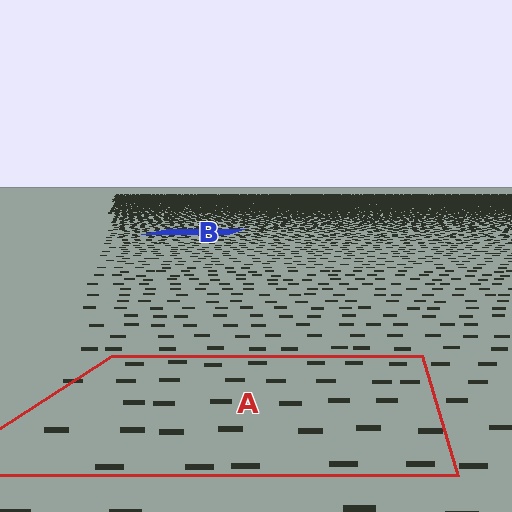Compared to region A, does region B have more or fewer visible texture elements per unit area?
Region B has more texture elements per unit area — they are packed more densely because it is farther away.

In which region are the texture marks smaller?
The texture marks are smaller in region B, because it is farther away.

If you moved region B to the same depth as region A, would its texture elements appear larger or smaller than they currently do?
They would appear larger. At a closer depth, the same texture elements are projected at a bigger on-screen size.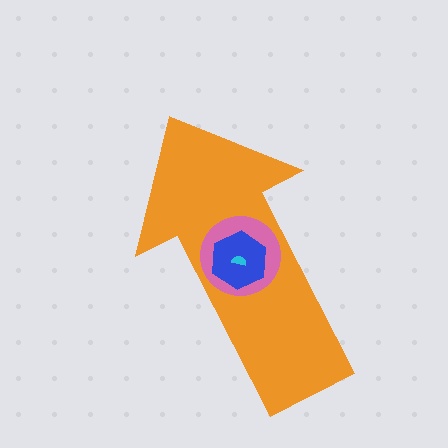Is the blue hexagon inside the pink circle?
Yes.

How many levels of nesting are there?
4.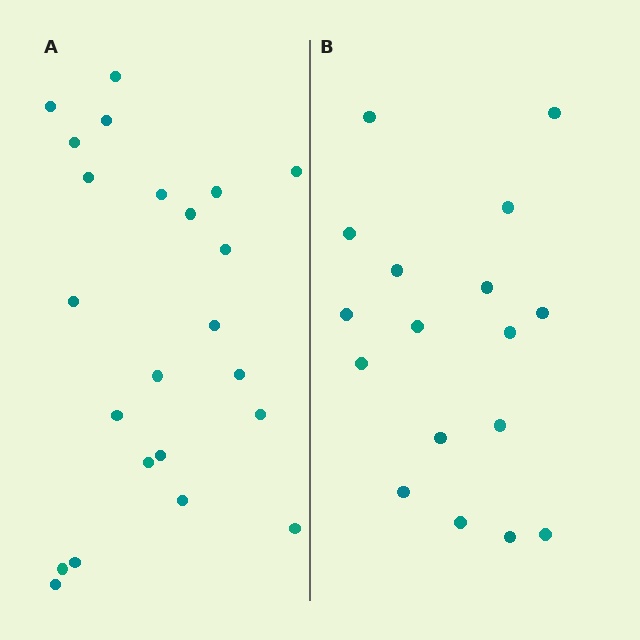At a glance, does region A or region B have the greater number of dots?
Region A (the left region) has more dots.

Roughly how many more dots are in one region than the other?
Region A has about 6 more dots than region B.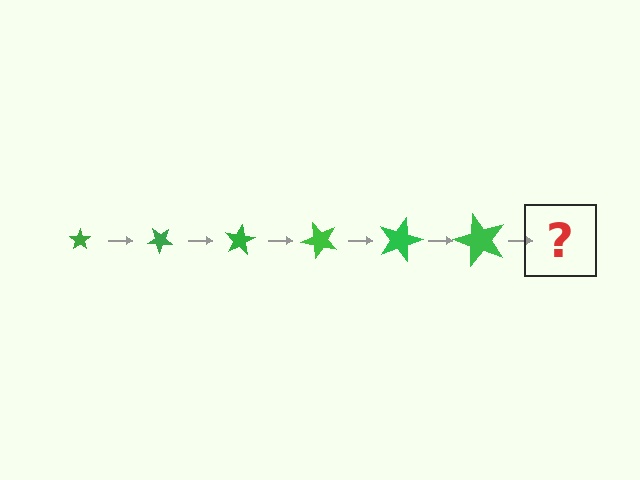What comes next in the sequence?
The next element should be a star, larger than the previous one and rotated 240 degrees from the start.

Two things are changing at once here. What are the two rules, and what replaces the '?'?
The two rules are that the star grows larger each step and it rotates 40 degrees each step. The '?' should be a star, larger than the previous one and rotated 240 degrees from the start.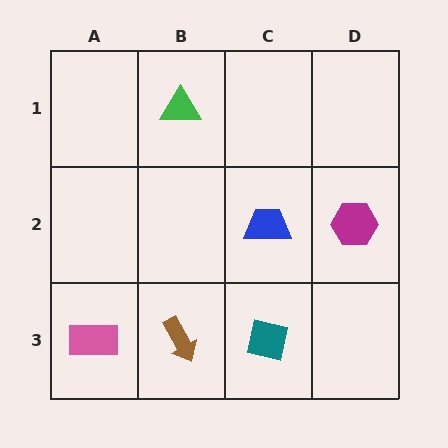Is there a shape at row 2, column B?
No, that cell is empty.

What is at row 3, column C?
A teal square.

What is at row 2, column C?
A blue trapezoid.